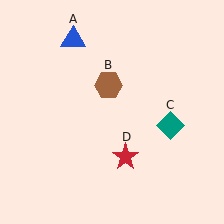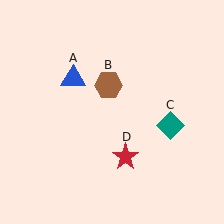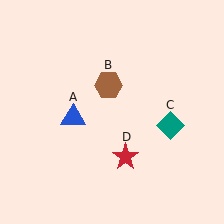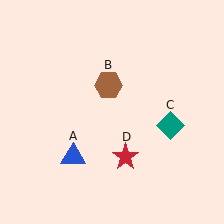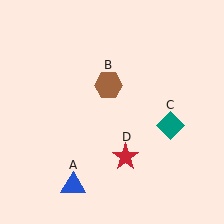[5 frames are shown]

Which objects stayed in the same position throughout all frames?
Brown hexagon (object B) and teal diamond (object C) and red star (object D) remained stationary.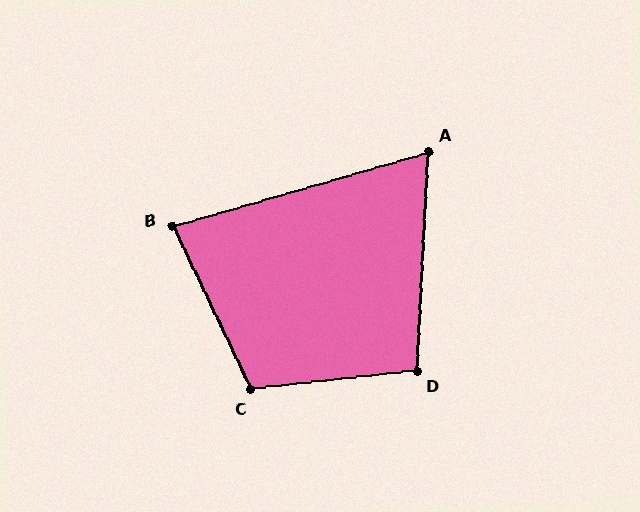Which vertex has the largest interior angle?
C, at approximately 109 degrees.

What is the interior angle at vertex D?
Approximately 99 degrees (obtuse).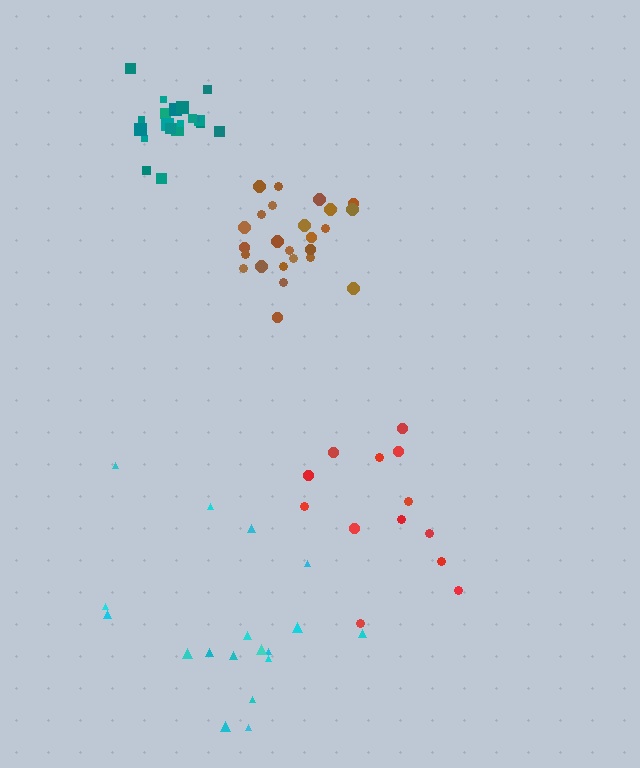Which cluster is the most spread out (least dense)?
Cyan.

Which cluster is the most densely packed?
Teal.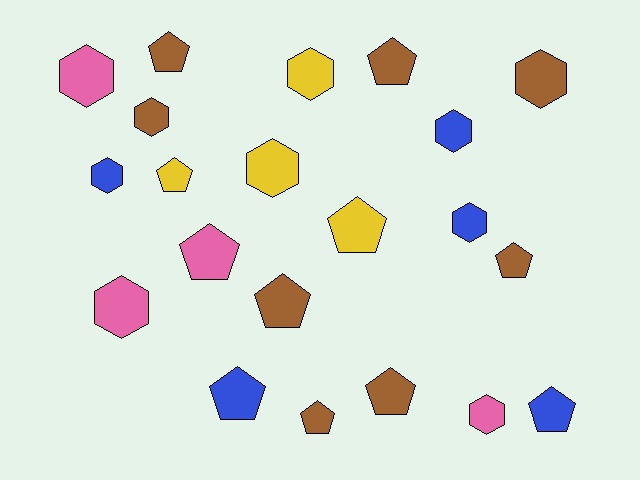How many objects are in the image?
There are 21 objects.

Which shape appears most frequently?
Pentagon, with 11 objects.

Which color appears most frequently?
Brown, with 8 objects.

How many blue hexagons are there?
There are 3 blue hexagons.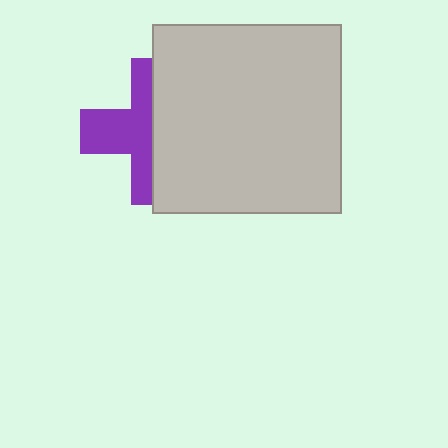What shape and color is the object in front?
The object in front is a light gray square.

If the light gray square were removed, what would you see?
You would see the complete purple cross.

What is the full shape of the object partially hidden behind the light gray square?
The partially hidden object is a purple cross.